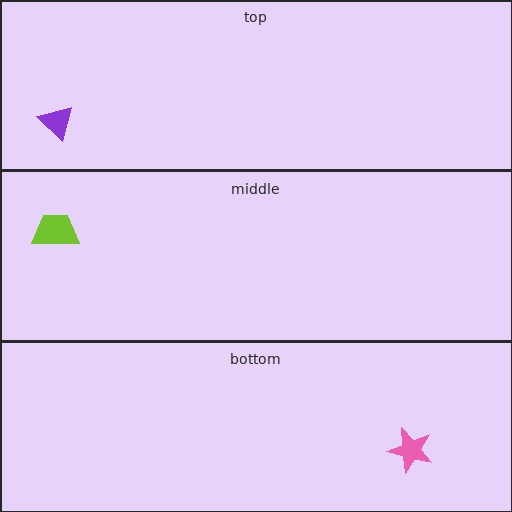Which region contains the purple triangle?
The top region.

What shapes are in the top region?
The purple triangle.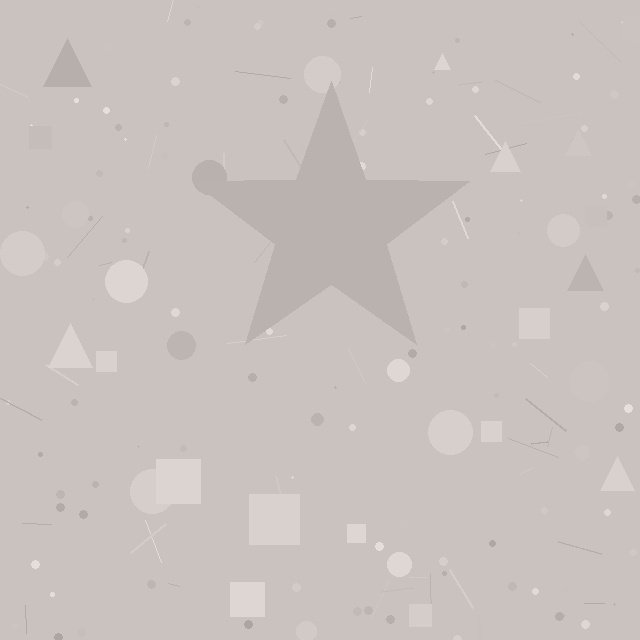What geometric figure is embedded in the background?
A star is embedded in the background.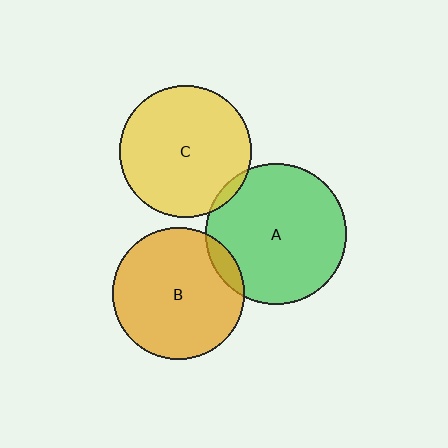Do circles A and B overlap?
Yes.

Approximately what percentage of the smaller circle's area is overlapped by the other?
Approximately 10%.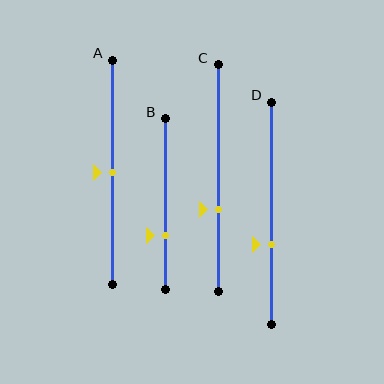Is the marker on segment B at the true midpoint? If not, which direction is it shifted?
No, the marker on segment B is shifted downward by about 19% of the segment length.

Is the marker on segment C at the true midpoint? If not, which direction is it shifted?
No, the marker on segment C is shifted downward by about 14% of the segment length.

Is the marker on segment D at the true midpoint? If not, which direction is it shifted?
No, the marker on segment D is shifted downward by about 14% of the segment length.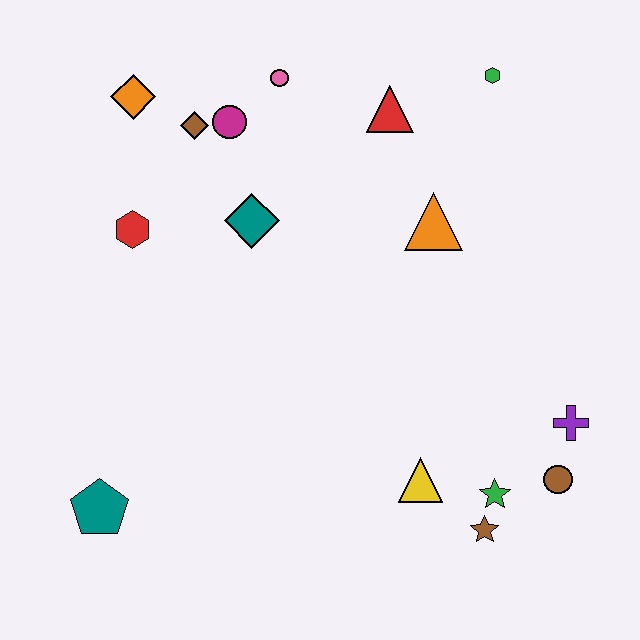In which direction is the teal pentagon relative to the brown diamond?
The teal pentagon is below the brown diamond.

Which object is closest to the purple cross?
The brown circle is closest to the purple cross.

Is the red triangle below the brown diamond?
No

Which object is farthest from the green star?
The orange diamond is farthest from the green star.